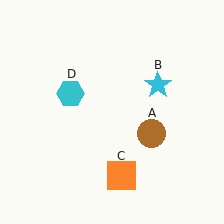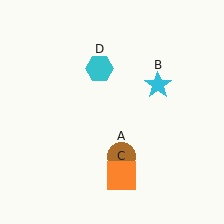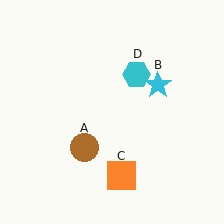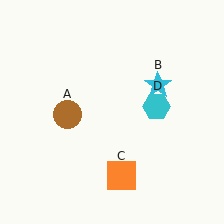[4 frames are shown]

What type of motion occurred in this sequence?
The brown circle (object A), cyan hexagon (object D) rotated clockwise around the center of the scene.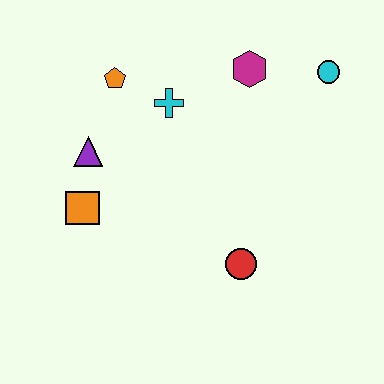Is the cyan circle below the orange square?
No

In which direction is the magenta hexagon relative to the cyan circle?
The magenta hexagon is to the left of the cyan circle.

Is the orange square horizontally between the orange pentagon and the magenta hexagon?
No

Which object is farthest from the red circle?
The orange pentagon is farthest from the red circle.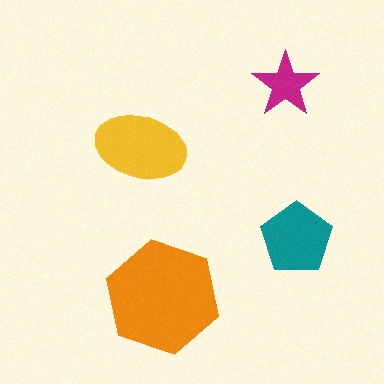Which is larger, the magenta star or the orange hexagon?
The orange hexagon.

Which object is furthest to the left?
The yellow ellipse is leftmost.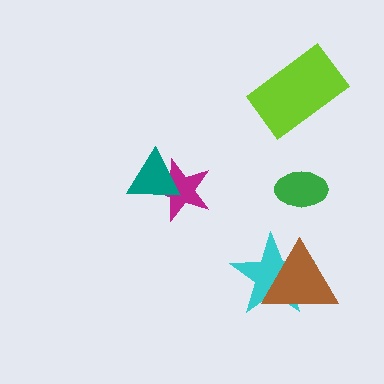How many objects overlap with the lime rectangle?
0 objects overlap with the lime rectangle.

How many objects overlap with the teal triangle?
1 object overlaps with the teal triangle.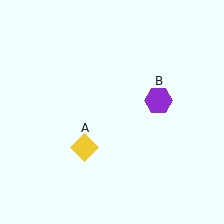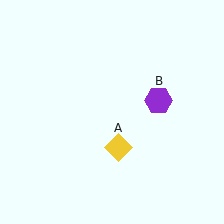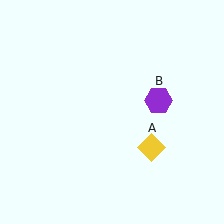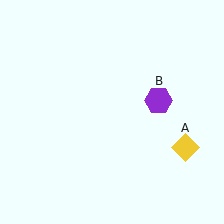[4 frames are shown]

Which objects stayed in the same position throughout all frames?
Purple hexagon (object B) remained stationary.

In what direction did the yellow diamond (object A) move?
The yellow diamond (object A) moved right.